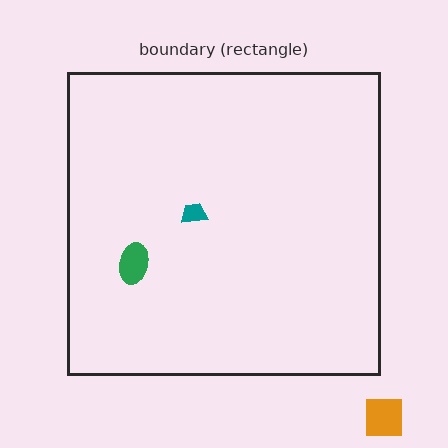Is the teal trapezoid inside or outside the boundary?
Inside.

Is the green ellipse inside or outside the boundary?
Inside.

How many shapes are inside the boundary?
2 inside, 1 outside.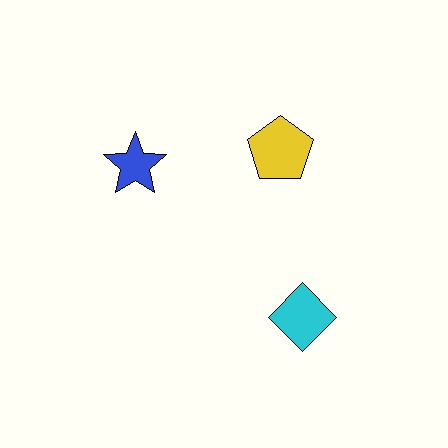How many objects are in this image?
There are 3 objects.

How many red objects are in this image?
There are no red objects.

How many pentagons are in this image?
There is 1 pentagon.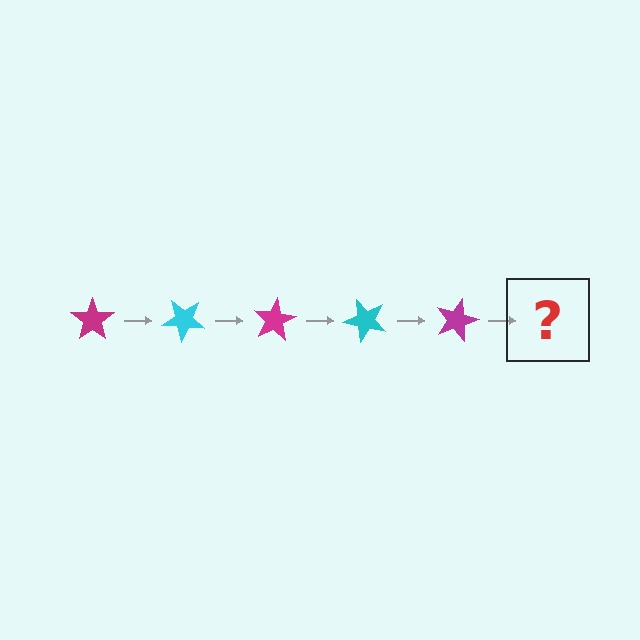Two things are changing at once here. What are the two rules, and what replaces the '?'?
The two rules are that it rotates 40 degrees each step and the color cycles through magenta and cyan. The '?' should be a cyan star, rotated 200 degrees from the start.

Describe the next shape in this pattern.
It should be a cyan star, rotated 200 degrees from the start.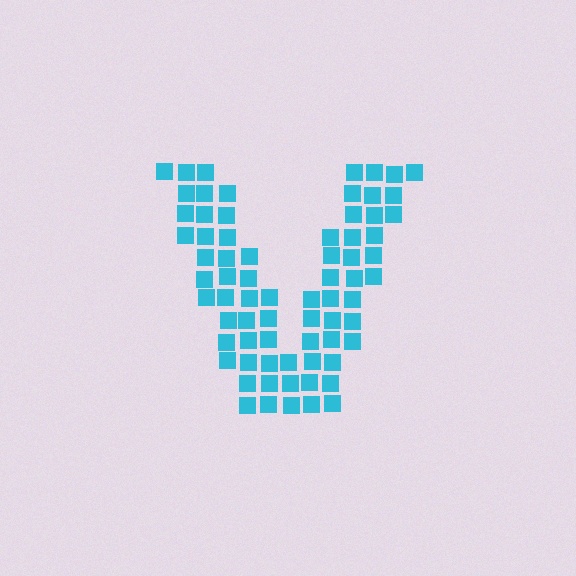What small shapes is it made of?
It is made of small squares.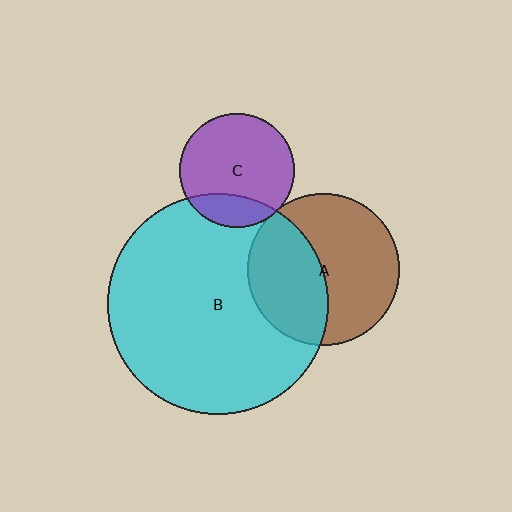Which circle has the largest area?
Circle B (cyan).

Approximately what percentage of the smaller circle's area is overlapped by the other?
Approximately 40%.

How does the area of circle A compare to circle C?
Approximately 1.8 times.